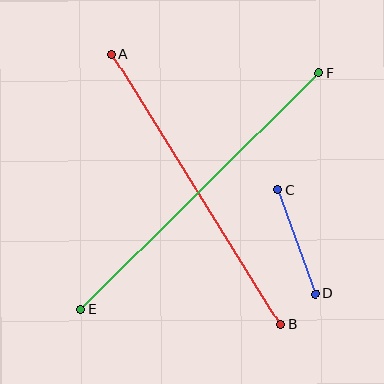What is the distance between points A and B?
The distance is approximately 318 pixels.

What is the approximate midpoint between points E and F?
The midpoint is at approximately (200, 191) pixels.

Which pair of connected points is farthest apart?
Points E and F are farthest apart.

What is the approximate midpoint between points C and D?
The midpoint is at approximately (297, 242) pixels.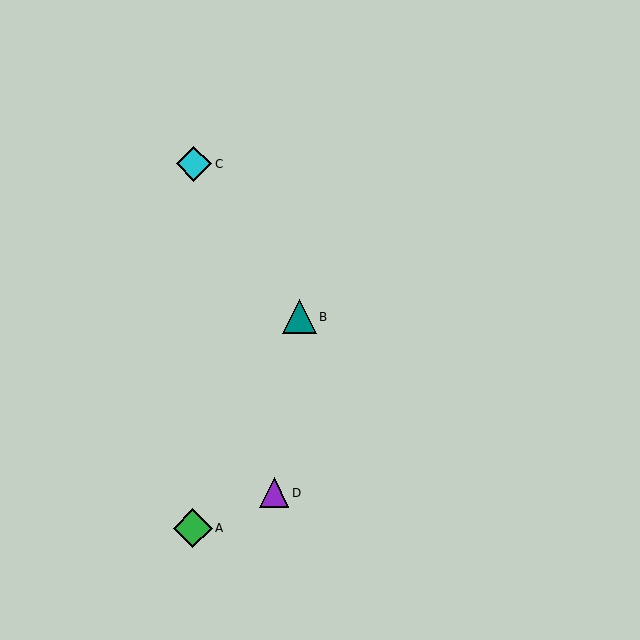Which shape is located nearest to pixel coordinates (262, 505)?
The purple triangle (labeled D) at (274, 493) is nearest to that location.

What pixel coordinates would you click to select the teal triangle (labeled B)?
Click at (299, 317) to select the teal triangle B.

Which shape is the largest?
The green diamond (labeled A) is the largest.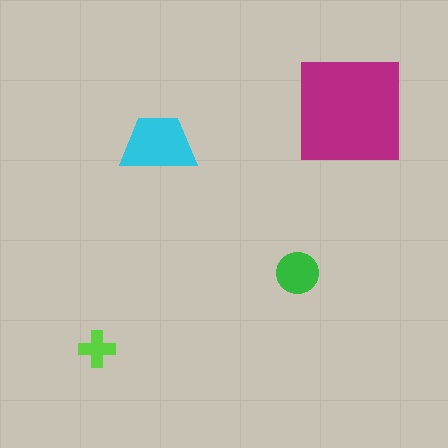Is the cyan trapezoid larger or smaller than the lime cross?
Larger.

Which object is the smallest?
The lime cross.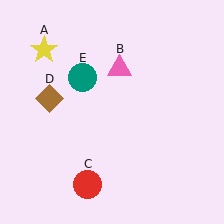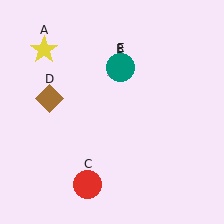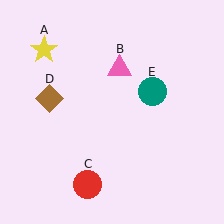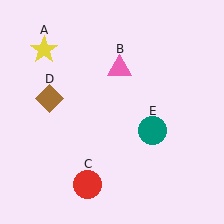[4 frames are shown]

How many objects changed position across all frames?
1 object changed position: teal circle (object E).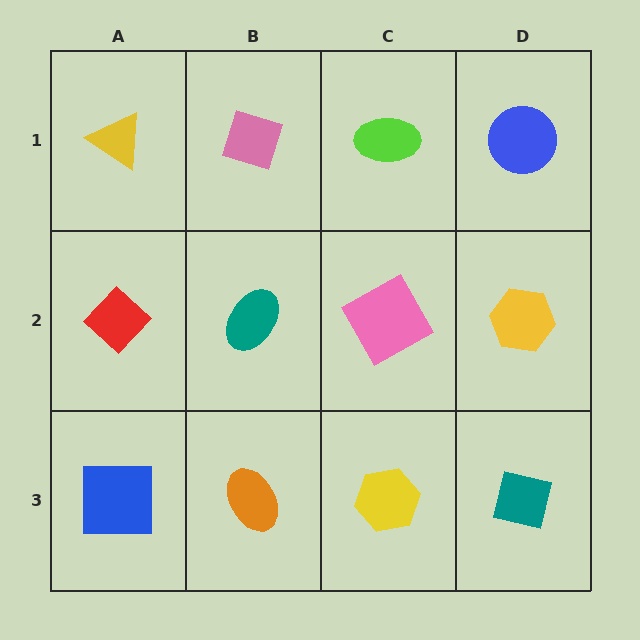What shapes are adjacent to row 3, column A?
A red diamond (row 2, column A), an orange ellipse (row 3, column B).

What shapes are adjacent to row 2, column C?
A lime ellipse (row 1, column C), a yellow hexagon (row 3, column C), a teal ellipse (row 2, column B), a yellow hexagon (row 2, column D).